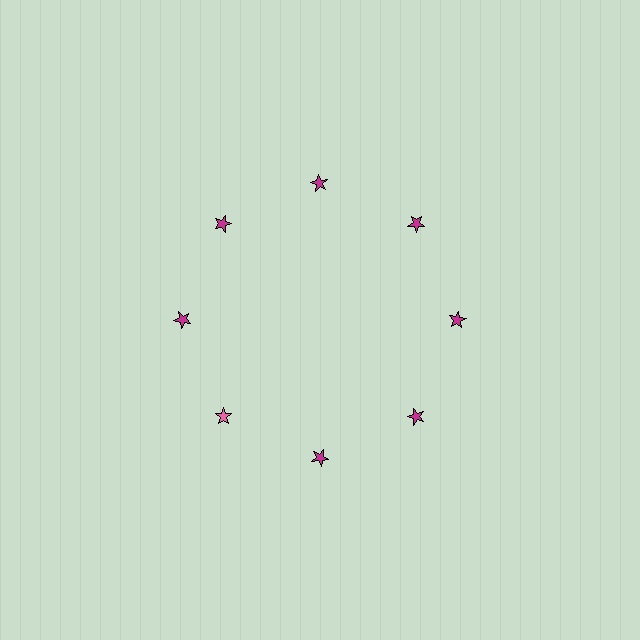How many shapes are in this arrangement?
There are 8 shapes arranged in a ring pattern.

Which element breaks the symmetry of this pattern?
The pink star at roughly the 8 o'clock position breaks the symmetry. All other shapes are magenta stars.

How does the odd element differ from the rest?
It has a different color: pink instead of magenta.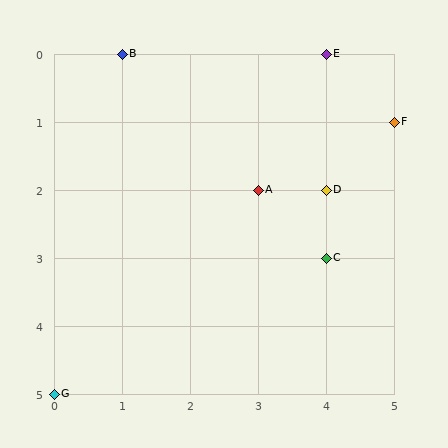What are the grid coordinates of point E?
Point E is at grid coordinates (4, 0).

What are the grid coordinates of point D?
Point D is at grid coordinates (4, 2).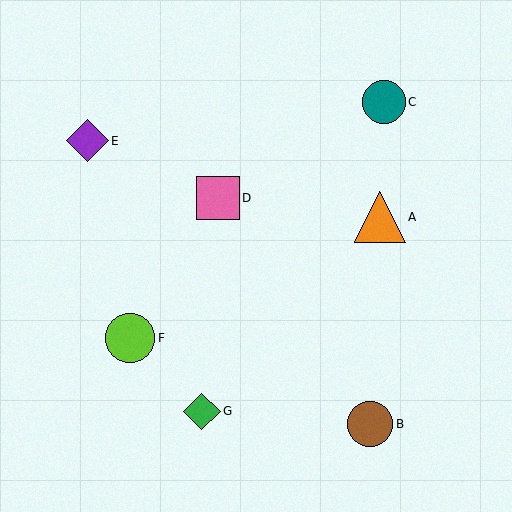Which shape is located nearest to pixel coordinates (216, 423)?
The green diamond (labeled G) at (202, 411) is nearest to that location.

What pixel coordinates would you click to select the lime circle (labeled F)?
Click at (130, 338) to select the lime circle F.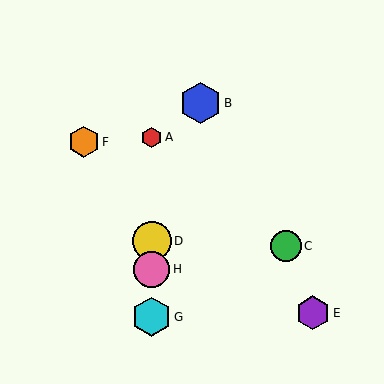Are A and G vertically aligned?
Yes, both are at x≈152.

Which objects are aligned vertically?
Objects A, D, G, H are aligned vertically.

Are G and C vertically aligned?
No, G is at x≈152 and C is at x≈286.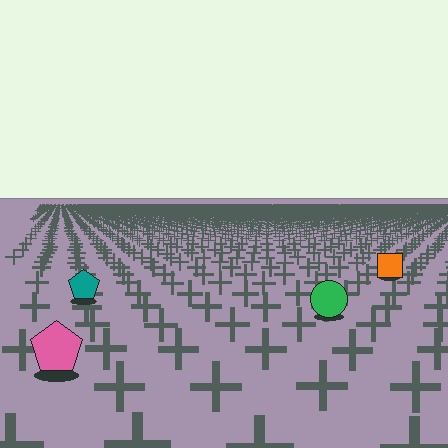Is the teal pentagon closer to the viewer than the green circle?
No. The green circle is closer — you can tell from the texture gradient: the ground texture is coarser near it.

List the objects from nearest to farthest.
From nearest to farthest: the pink pentagon, the green circle, the teal pentagon, the orange square.